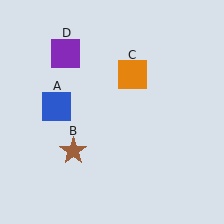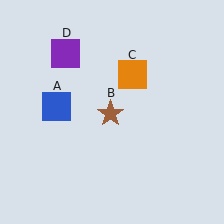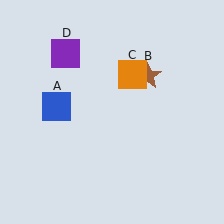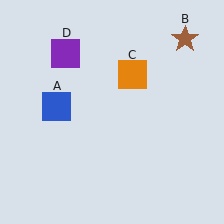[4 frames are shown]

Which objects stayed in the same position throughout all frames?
Blue square (object A) and orange square (object C) and purple square (object D) remained stationary.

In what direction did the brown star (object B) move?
The brown star (object B) moved up and to the right.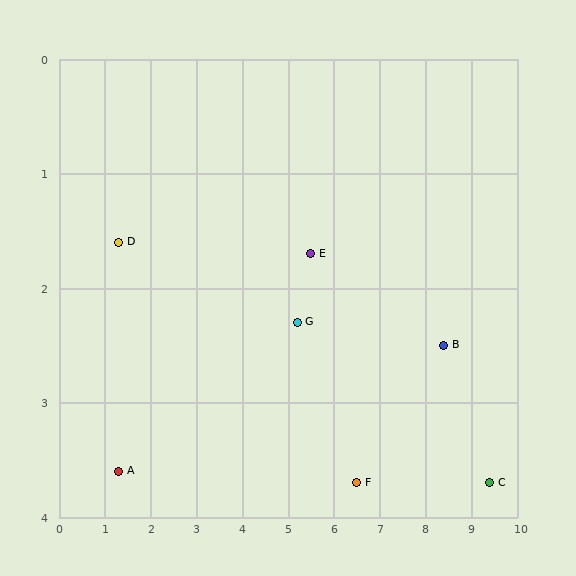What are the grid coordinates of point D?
Point D is at approximately (1.3, 1.6).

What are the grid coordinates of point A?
Point A is at approximately (1.3, 3.6).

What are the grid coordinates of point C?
Point C is at approximately (9.4, 3.7).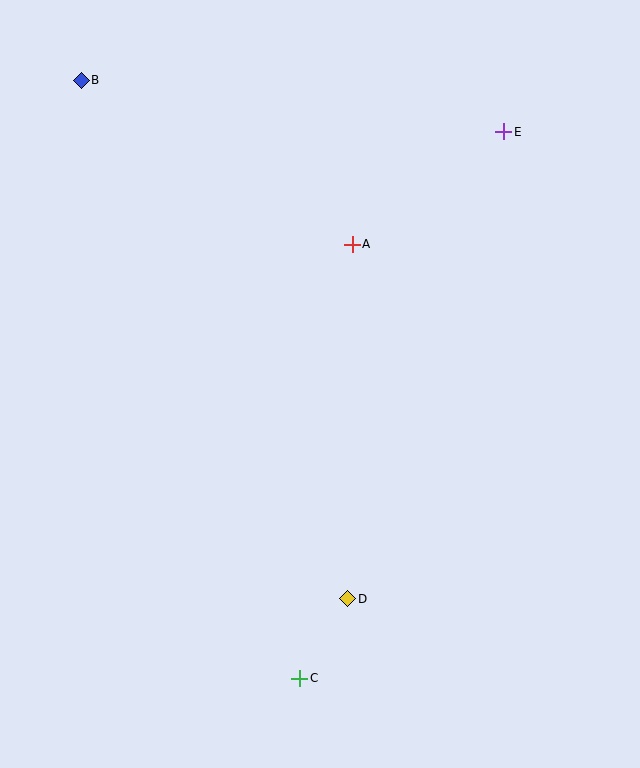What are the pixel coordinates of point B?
Point B is at (81, 80).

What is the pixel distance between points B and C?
The distance between B and C is 637 pixels.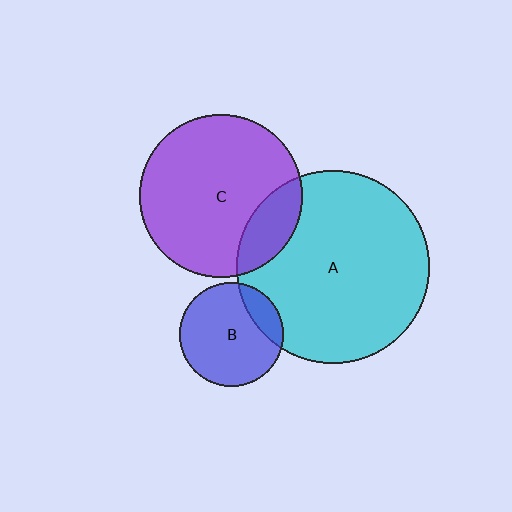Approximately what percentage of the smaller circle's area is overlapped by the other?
Approximately 20%.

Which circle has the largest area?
Circle A (cyan).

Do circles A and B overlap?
Yes.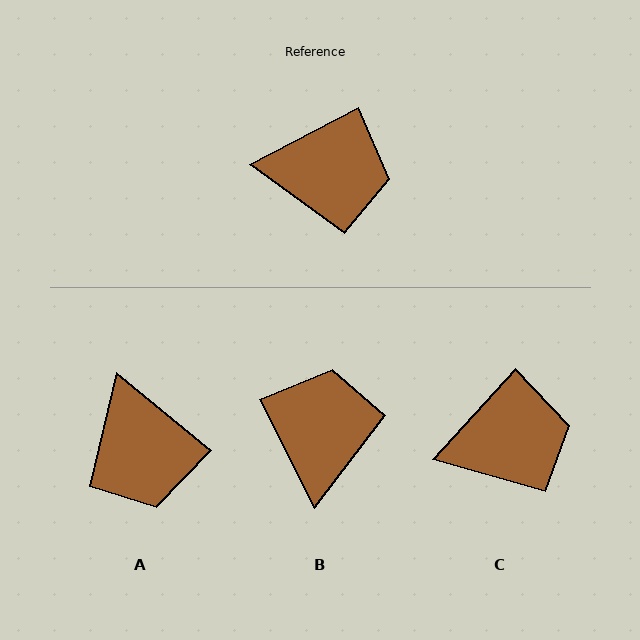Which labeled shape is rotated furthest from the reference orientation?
B, about 89 degrees away.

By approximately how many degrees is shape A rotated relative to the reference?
Approximately 67 degrees clockwise.